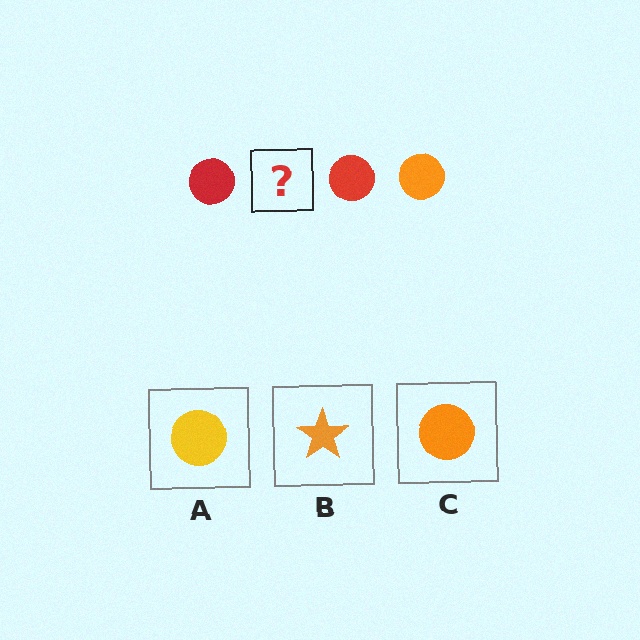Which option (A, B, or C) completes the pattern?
C.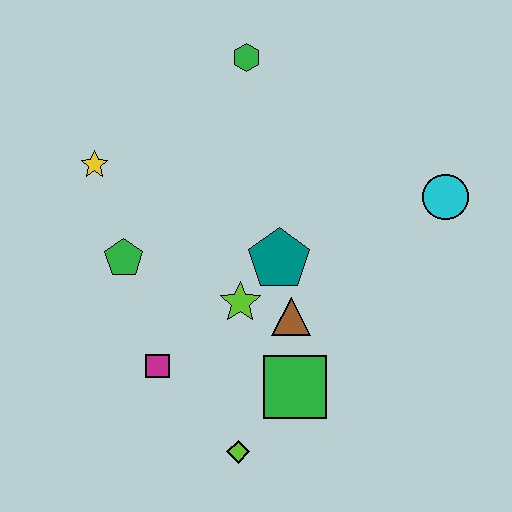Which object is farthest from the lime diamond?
The green hexagon is farthest from the lime diamond.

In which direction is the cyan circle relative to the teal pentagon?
The cyan circle is to the right of the teal pentagon.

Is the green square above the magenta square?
No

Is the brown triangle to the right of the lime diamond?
Yes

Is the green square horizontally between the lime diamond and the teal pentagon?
No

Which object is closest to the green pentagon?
The yellow star is closest to the green pentagon.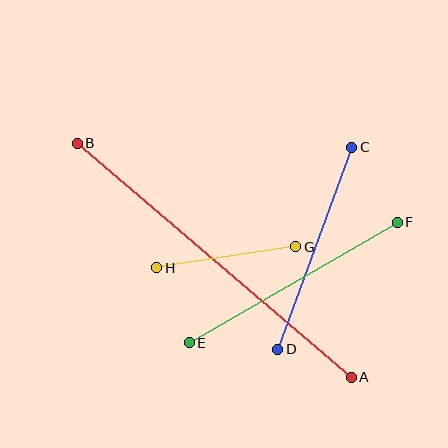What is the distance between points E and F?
The distance is approximately 240 pixels.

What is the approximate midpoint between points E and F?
The midpoint is at approximately (293, 282) pixels.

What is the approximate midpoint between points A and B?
The midpoint is at approximately (214, 260) pixels.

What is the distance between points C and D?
The distance is approximately 215 pixels.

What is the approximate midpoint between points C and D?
The midpoint is at approximately (315, 248) pixels.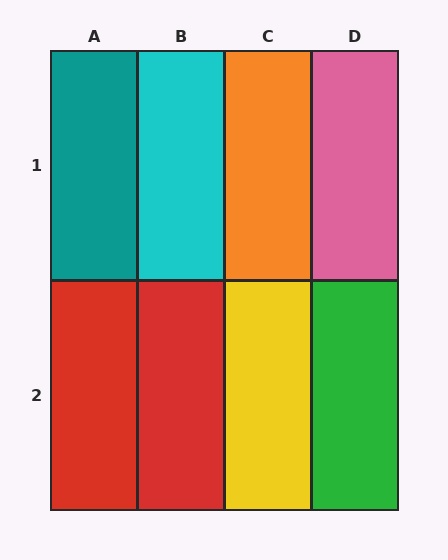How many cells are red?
2 cells are red.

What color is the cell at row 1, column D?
Pink.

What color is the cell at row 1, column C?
Orange.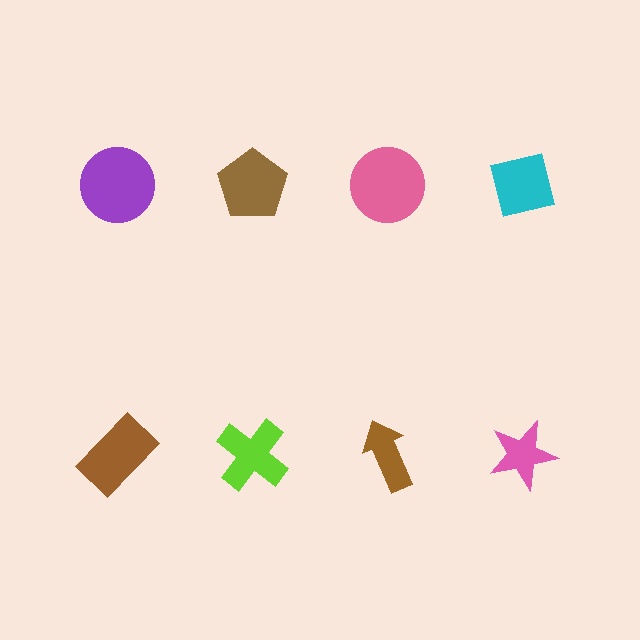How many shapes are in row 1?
4 shapes.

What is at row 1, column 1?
A purple circle.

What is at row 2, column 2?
A lime cross.